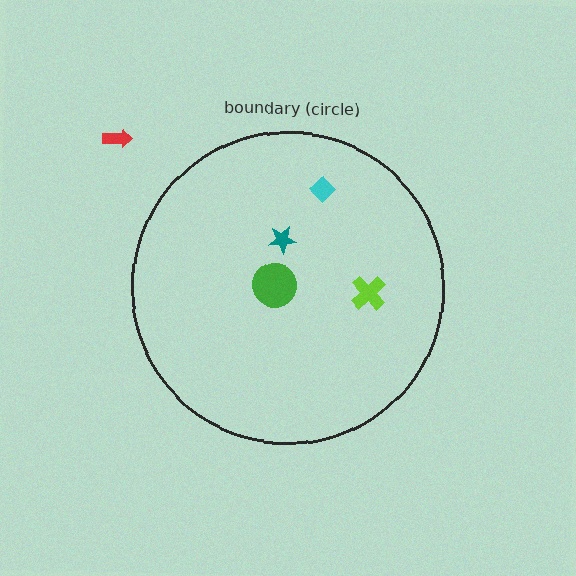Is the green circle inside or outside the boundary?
Inside.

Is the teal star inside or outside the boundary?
Inside.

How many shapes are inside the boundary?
4 inside, 1 outside.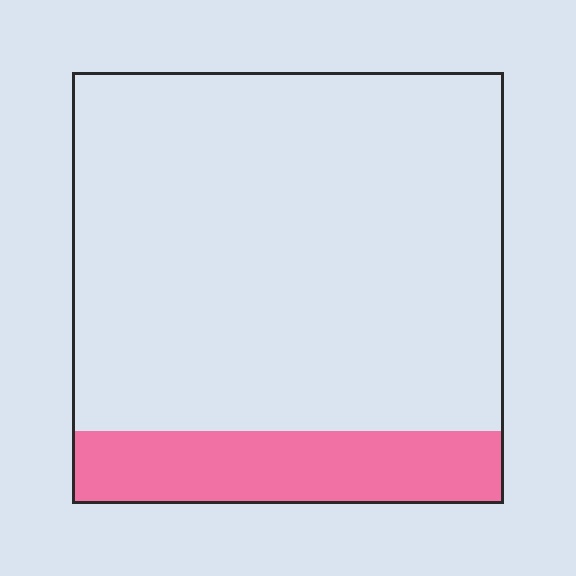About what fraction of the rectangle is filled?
About one sixth (1/6).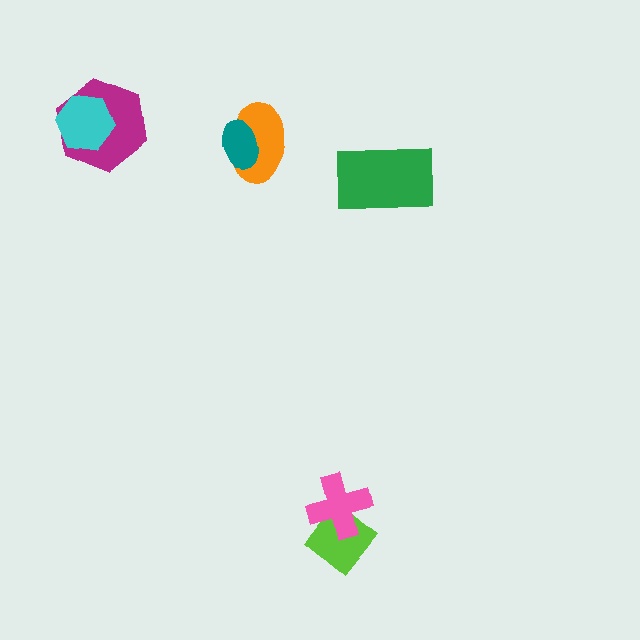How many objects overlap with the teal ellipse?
1 object overlaps with the teal ellipse.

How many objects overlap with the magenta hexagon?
1 object overlaps with the magenta hexagon.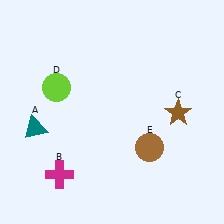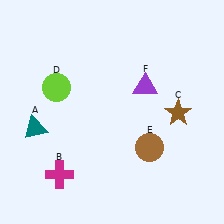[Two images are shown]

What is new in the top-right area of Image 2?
A purple triangle (F) was added in the top-right area of Image 2.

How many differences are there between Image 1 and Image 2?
There is 1 difference between the two images.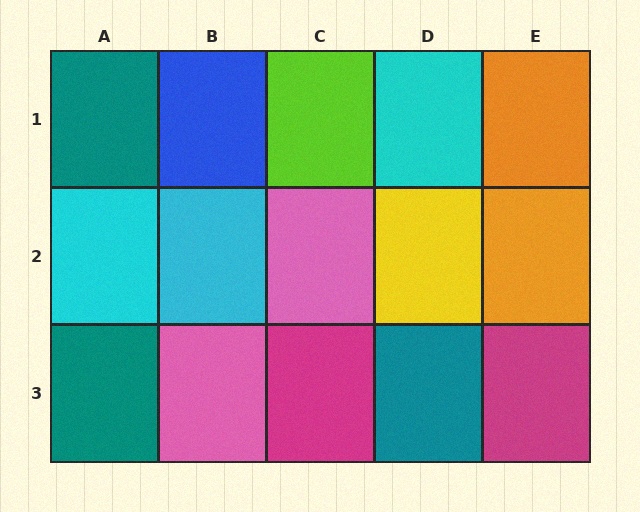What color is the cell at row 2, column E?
Orange.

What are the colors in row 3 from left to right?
Teal, pink, magenta, teal, magenta.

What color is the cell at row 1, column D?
Cyan.